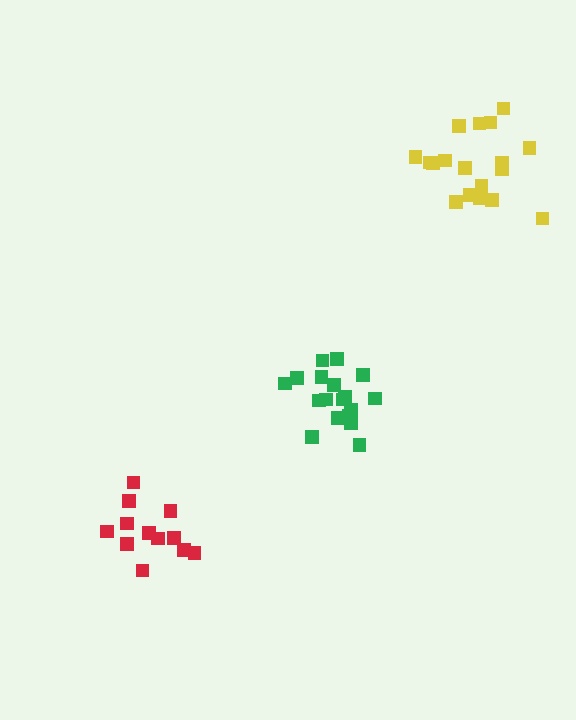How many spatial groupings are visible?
There are 3 spatial groupings.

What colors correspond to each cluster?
The clusters are colored: yellow, green, red.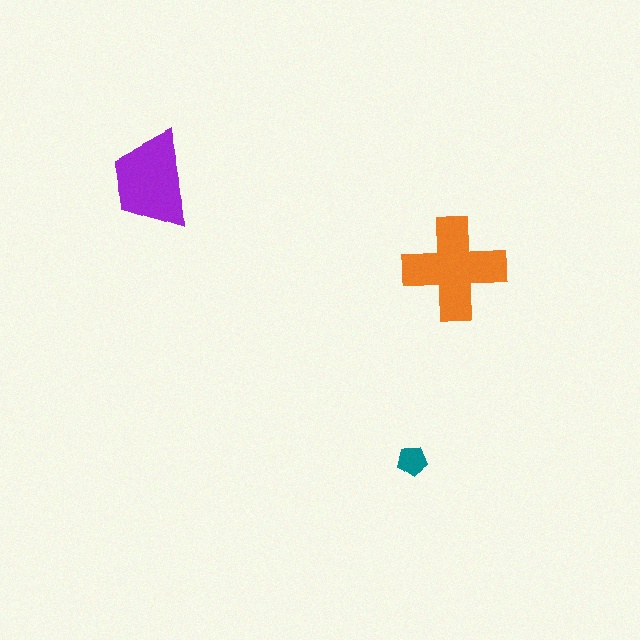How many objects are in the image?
There are 3 objects in the image.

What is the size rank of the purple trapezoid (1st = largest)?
2nd.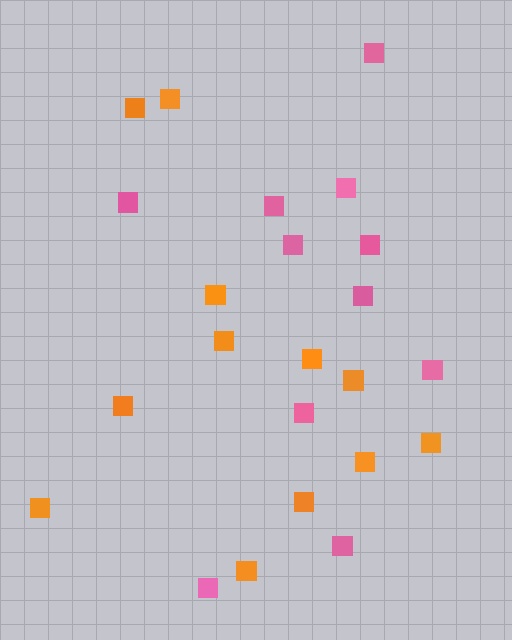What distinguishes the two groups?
There are 2 groups: one group of orange squares (12) and one group of pink squares (11).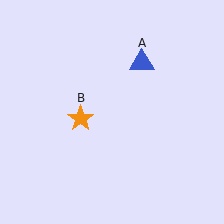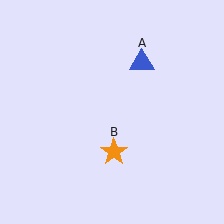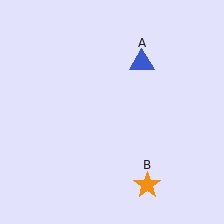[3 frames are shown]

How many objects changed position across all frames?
1 object changed position: orange star (object B).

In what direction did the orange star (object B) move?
The orange star (object B) moved down and to the right.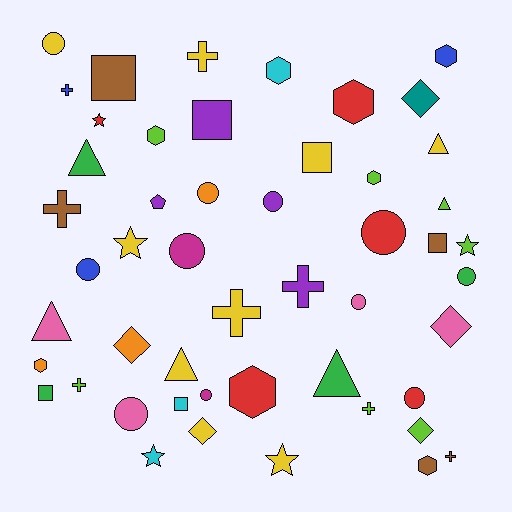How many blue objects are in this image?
There are 3 blue objects.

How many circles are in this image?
There are 11 circles.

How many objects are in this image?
There are 50 objects.